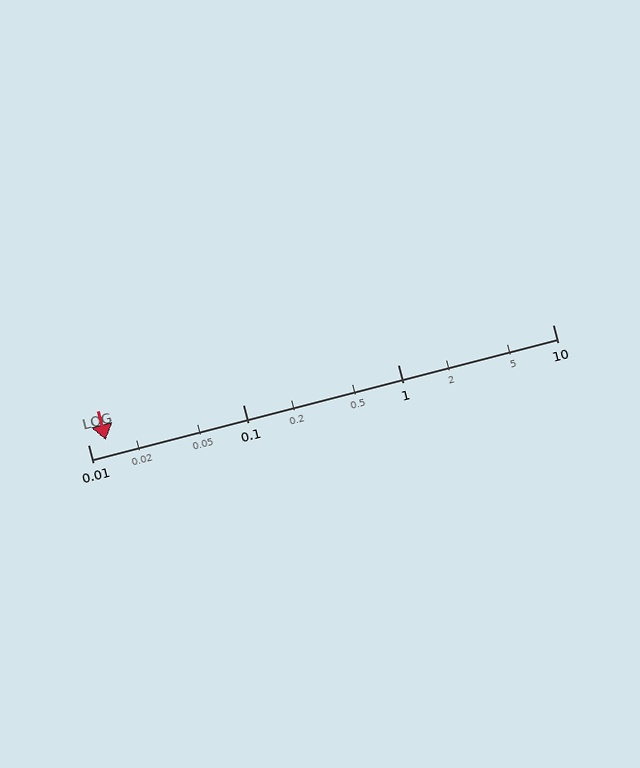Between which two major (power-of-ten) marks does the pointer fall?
The pointer is between 0.01 and 0.1.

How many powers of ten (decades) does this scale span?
The scale spans 3 decades, from 0.01 to 10.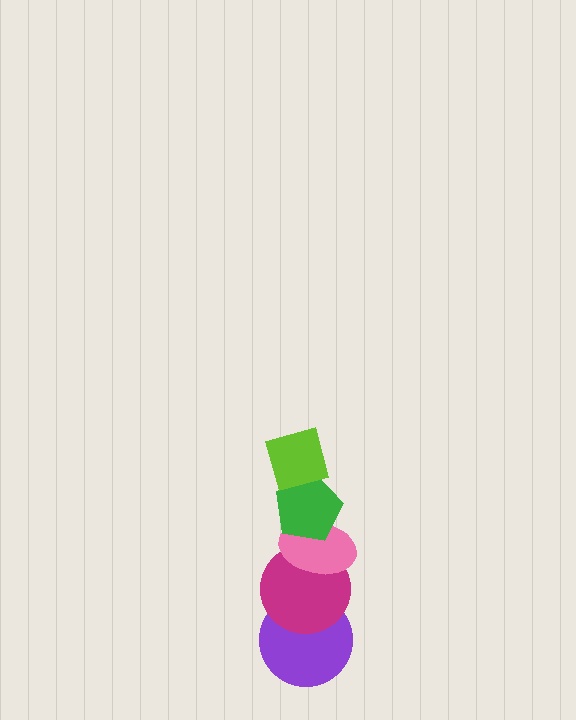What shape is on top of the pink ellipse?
The green pentagon is on top of the pink ellipse.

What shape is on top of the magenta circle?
The pink ellipse is on top of the magenta circle.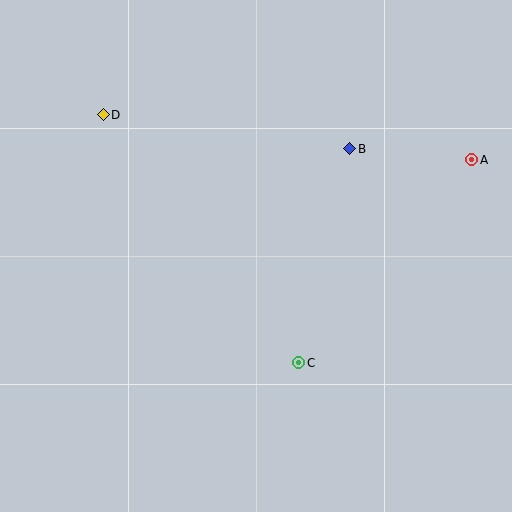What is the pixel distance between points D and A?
The distance between D and A is 371 pixels.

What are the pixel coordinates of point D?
Point D is at (103, 115).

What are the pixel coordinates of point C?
Point C is at (299, 363).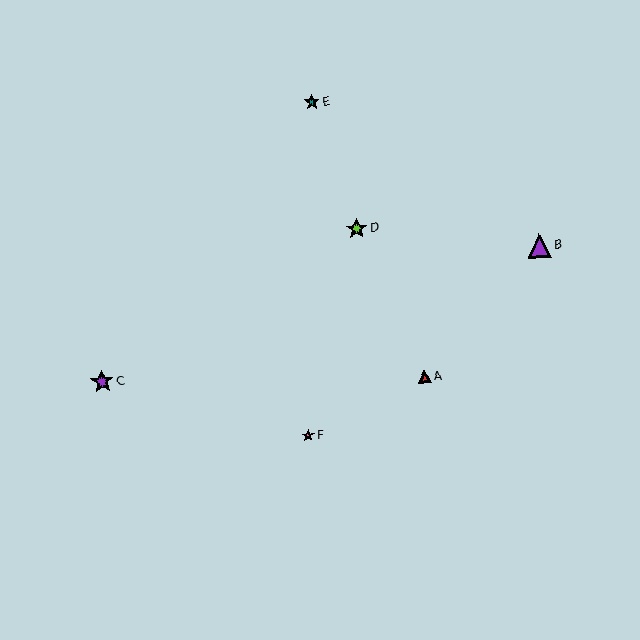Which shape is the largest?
The purple triangle (labeled B) is the largest.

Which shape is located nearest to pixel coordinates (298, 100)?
The teal star (labeled E) at (312, 102) is nearest to that location.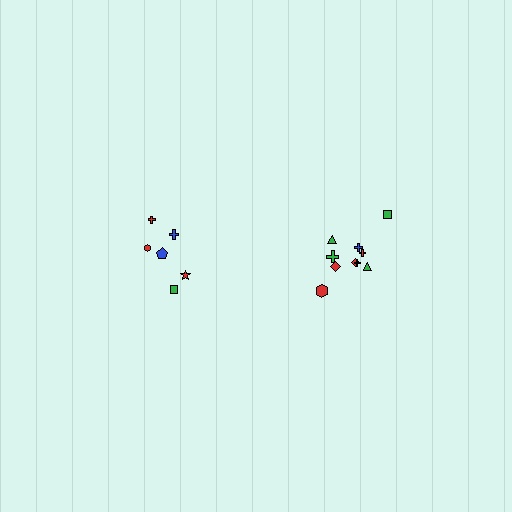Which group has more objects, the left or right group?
The right group.